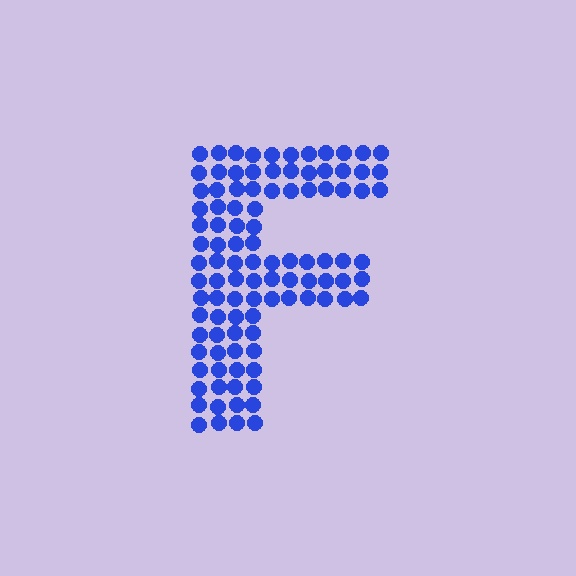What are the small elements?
The small elements are circles.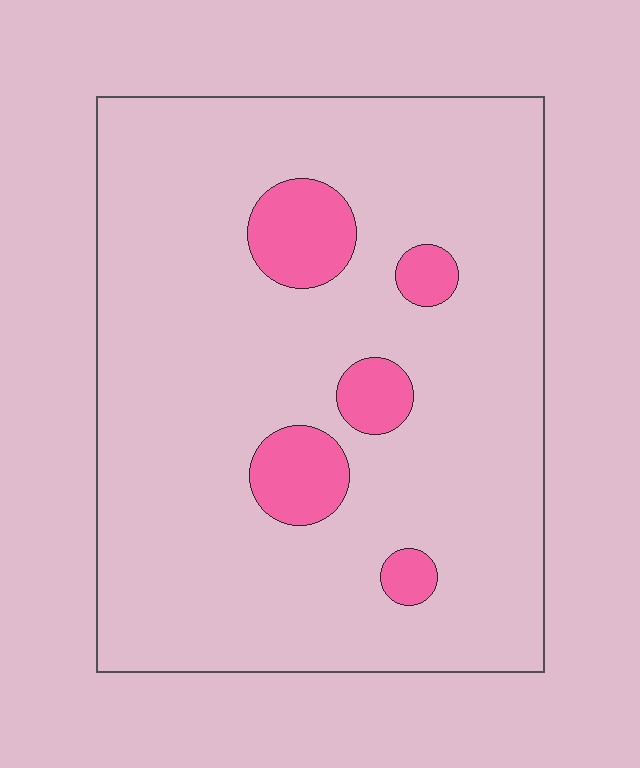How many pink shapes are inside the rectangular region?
5.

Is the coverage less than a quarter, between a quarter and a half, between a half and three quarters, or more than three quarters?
Less than a quarter.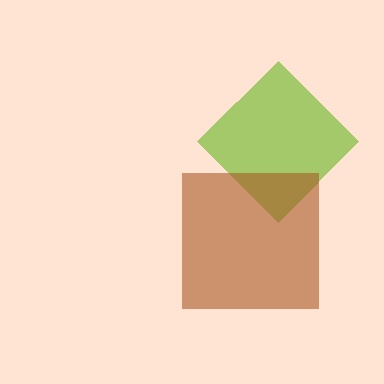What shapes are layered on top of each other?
The layered shapes are: a lime diamond, a brown square.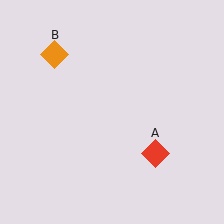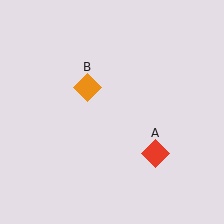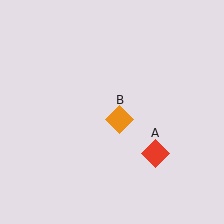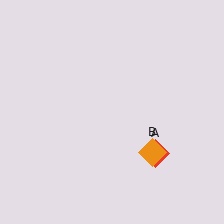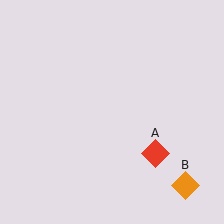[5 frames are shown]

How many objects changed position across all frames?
1 object changed position: orange diamond (object B).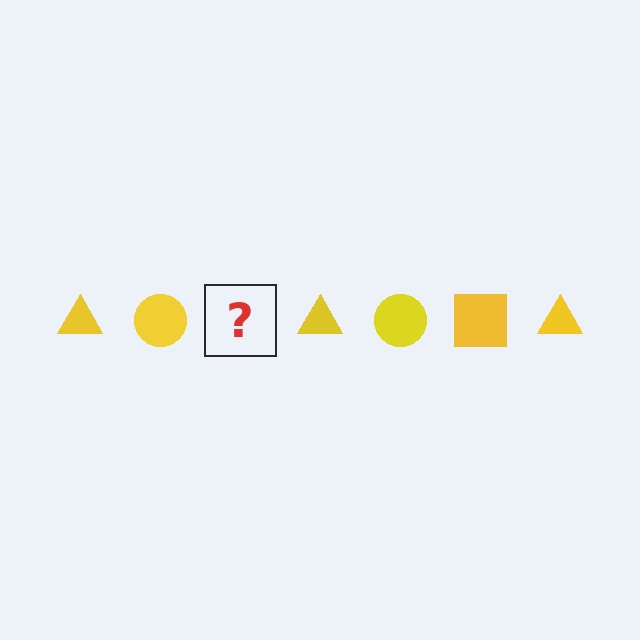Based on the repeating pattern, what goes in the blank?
The blank should be a yellow square.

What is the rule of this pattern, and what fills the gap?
The rule is that the pattern cycles through triangle, circle, square shapes in yellow. The gap should be filled with a yellow square.